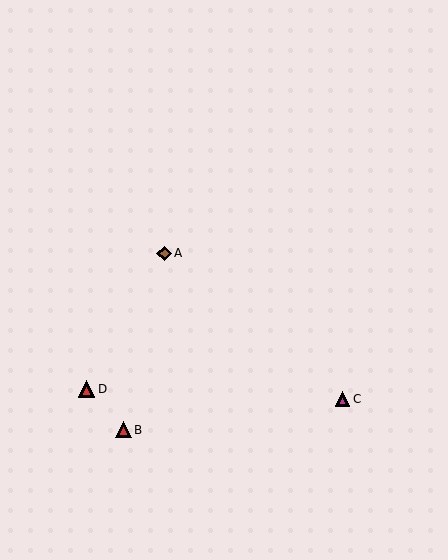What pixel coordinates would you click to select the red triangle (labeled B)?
Click at (123, 430) to select the red triangle B.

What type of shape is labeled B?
Shape B is a red triangle.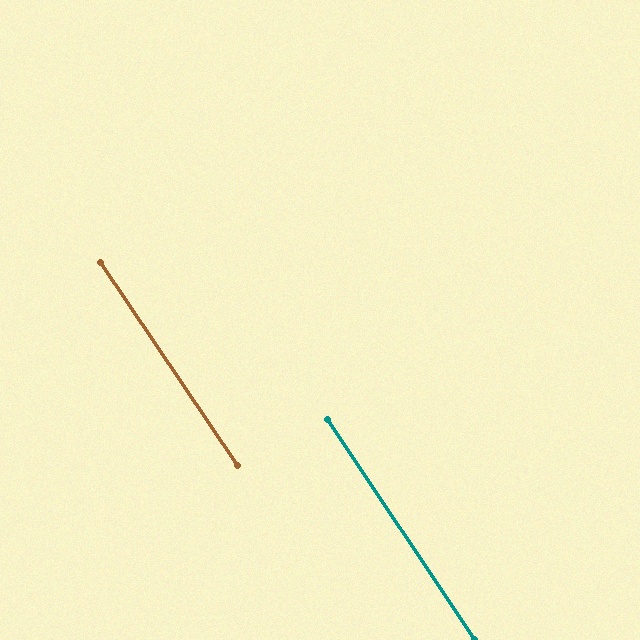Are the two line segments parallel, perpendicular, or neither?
Parallel — their directions differ by only 0.5°.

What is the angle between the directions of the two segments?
Approximately 0 degrees.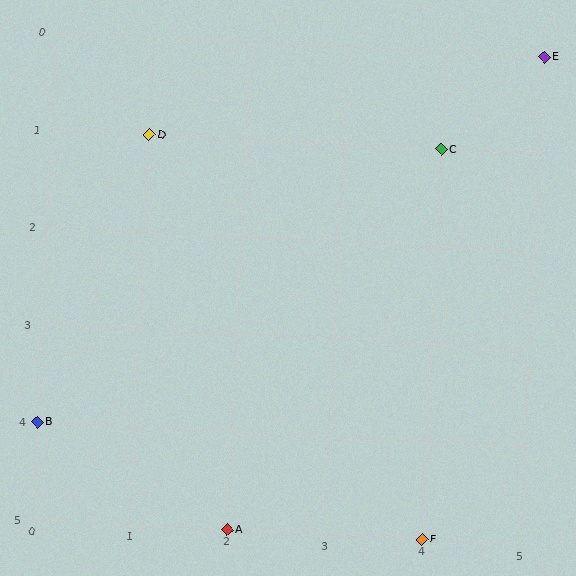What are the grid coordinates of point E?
Point E is at grid coordinates (5, 0).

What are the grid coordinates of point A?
Point A is at grid coordinates (2, 5).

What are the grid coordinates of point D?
Point D is at grid coordinates (1, 1).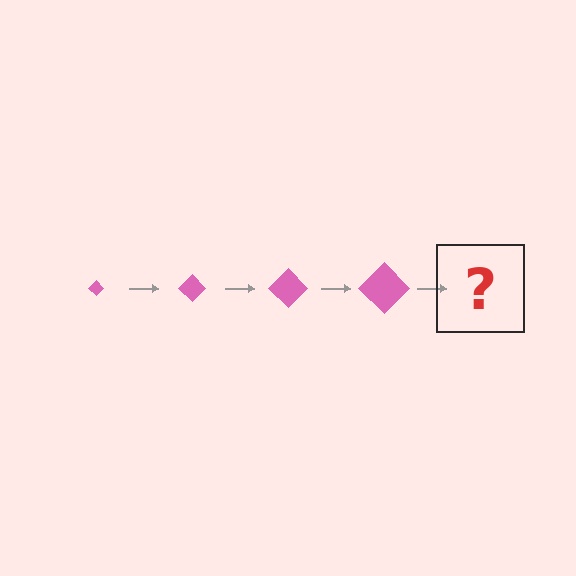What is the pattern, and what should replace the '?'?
The pattern is that the diamond gets progressively larger each step. The '?' should be a pink diamond, larger than the previous one.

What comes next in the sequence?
The next element should be a pink diamond, larger than the previous one.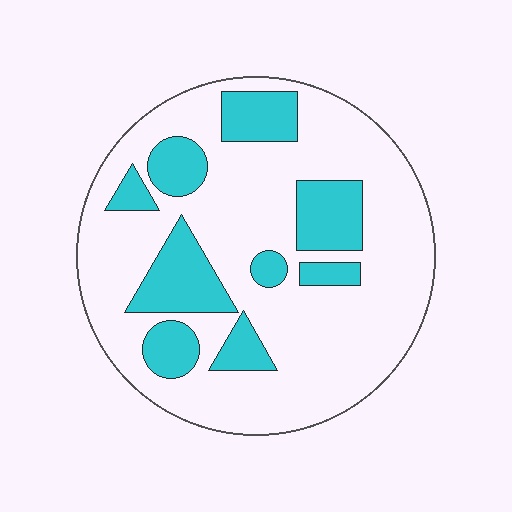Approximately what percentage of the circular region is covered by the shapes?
Approximately 25%.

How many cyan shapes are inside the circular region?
9.